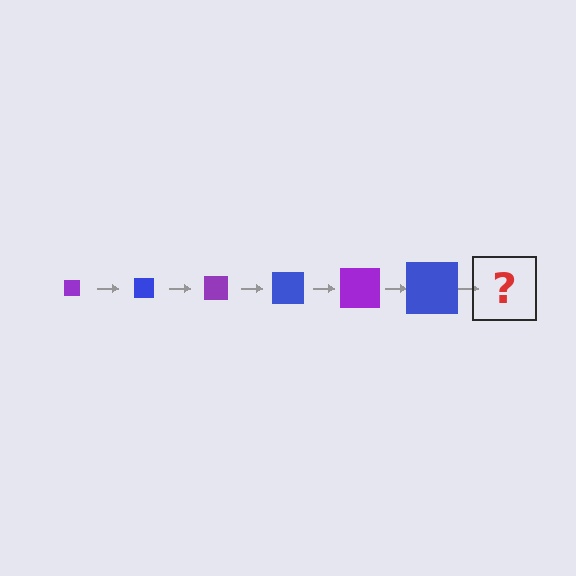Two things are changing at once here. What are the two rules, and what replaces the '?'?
The two rules are that the square grows larger each step and the color cycles through purple and blue. The '?' should be a purple square, larger than the previous one.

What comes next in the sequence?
The next element should be a purple square, larger than the previous one.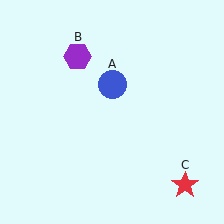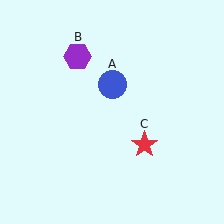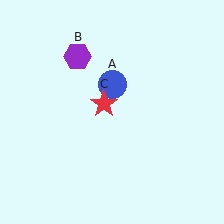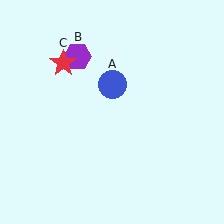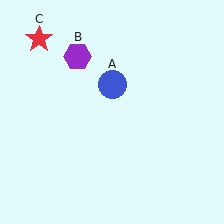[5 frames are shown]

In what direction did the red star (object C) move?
The red star (object C) moved up and to the left.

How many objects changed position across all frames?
1 object changed position: red star (object C).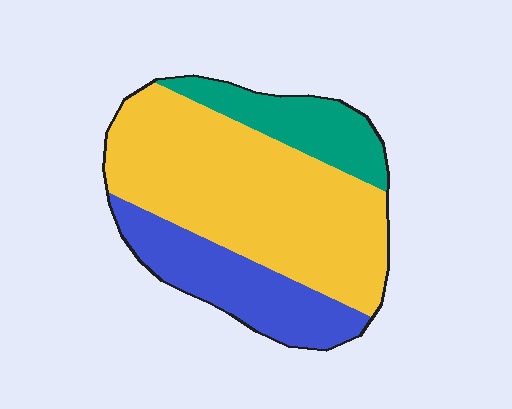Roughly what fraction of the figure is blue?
Blue takes up about one quarter (1/4) of the figure.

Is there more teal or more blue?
Blue.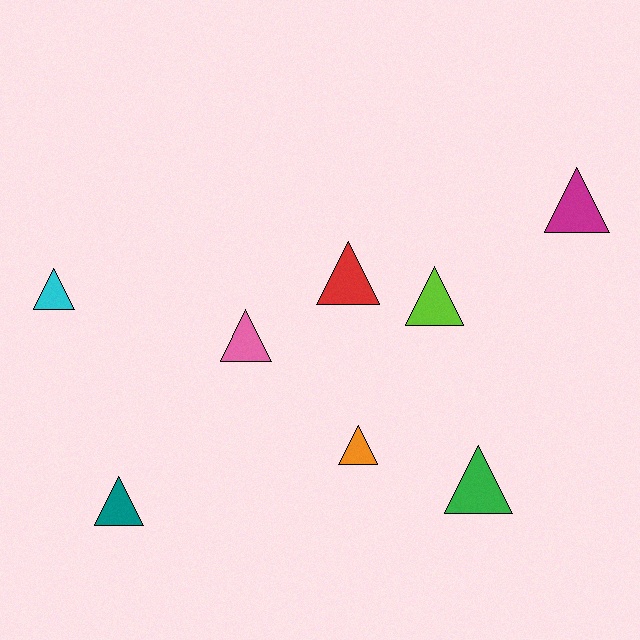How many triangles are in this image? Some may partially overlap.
There are 8 triangles.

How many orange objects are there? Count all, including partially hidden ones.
There is 1 orange object.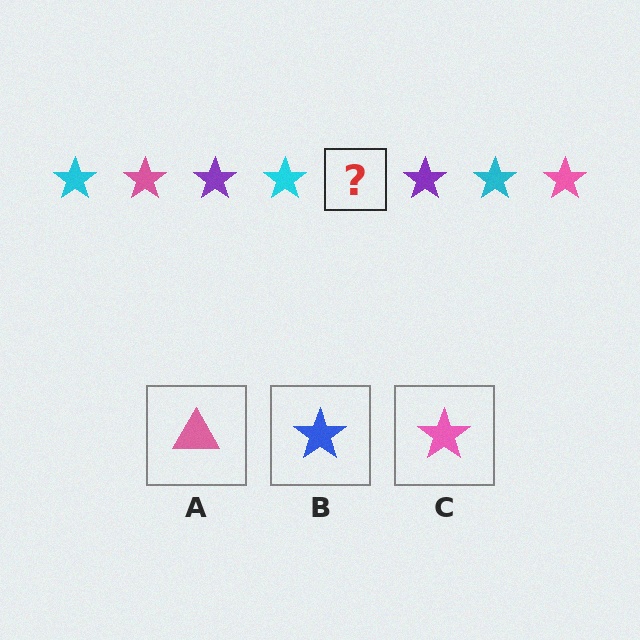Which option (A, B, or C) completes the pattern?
C.